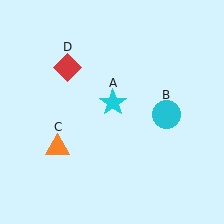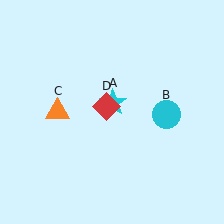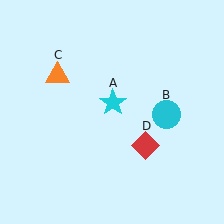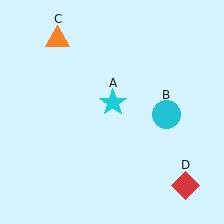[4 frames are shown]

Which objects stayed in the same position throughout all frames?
Cyan star (object A) and cyan circle (object B) remained stationary.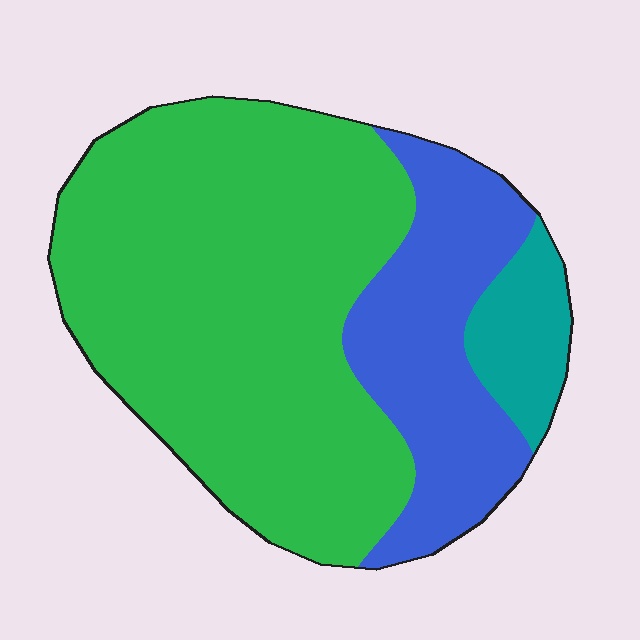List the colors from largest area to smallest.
From largest to smallest: green, blue, teal.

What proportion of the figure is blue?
Blue covers roughly 25% of the figure.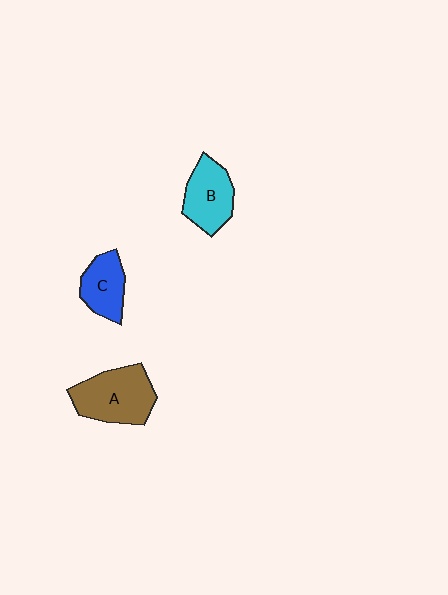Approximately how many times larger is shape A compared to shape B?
Approximately 1.3 times.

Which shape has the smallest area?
Shape C (blue).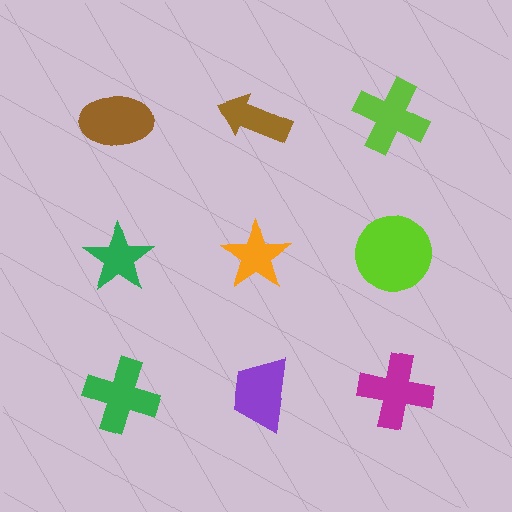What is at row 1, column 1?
A brown ellipse.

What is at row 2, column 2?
An orange star.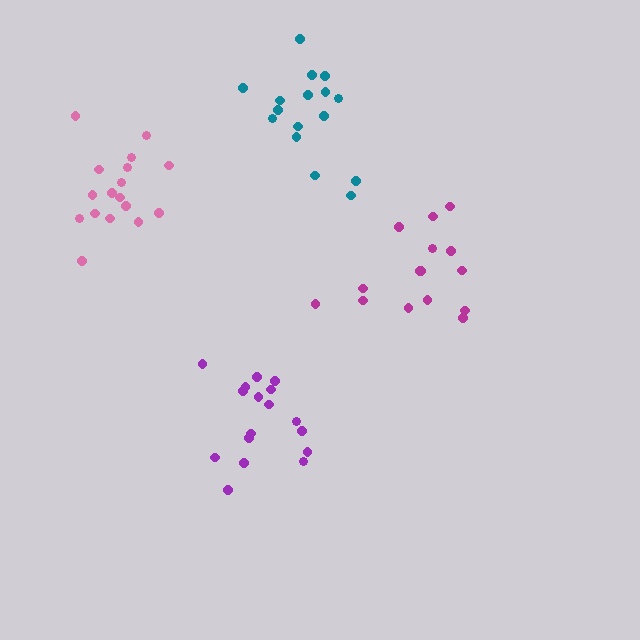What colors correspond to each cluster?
The clusters are colored: purple, teal, magenta, pink.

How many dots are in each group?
Group 1: 17 dots, Group 2: 16 dots, Group 3: 15 dots, Group 4: 17 dots (65 total).